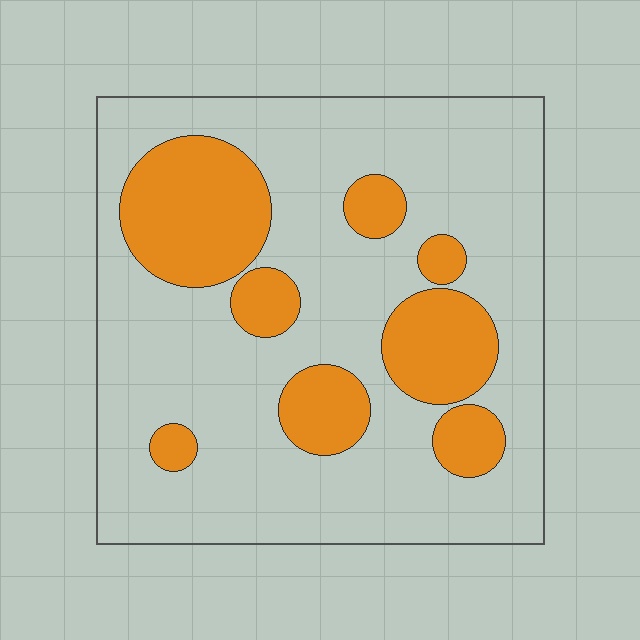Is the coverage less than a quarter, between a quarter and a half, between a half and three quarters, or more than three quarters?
Between a quarter and a half.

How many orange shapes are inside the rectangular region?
8.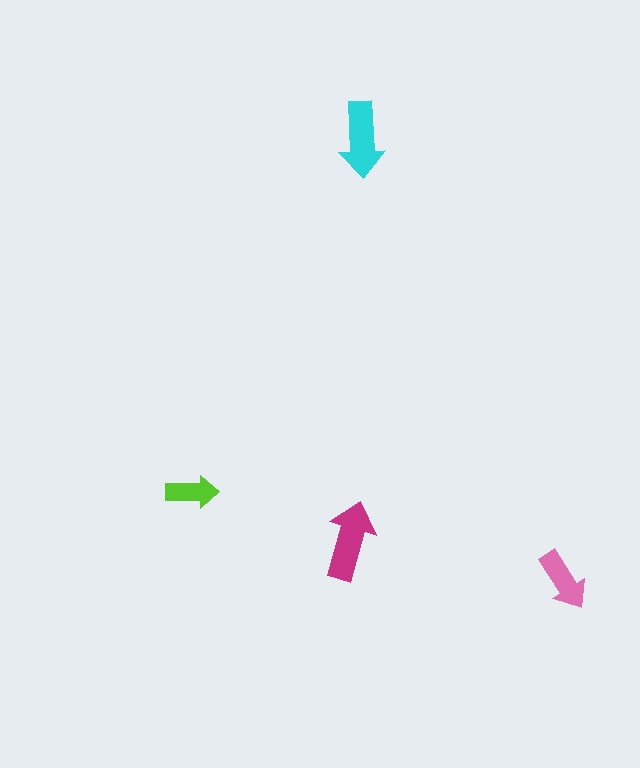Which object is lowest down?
The pink arrow is bottommost.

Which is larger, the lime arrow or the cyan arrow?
The cyan one.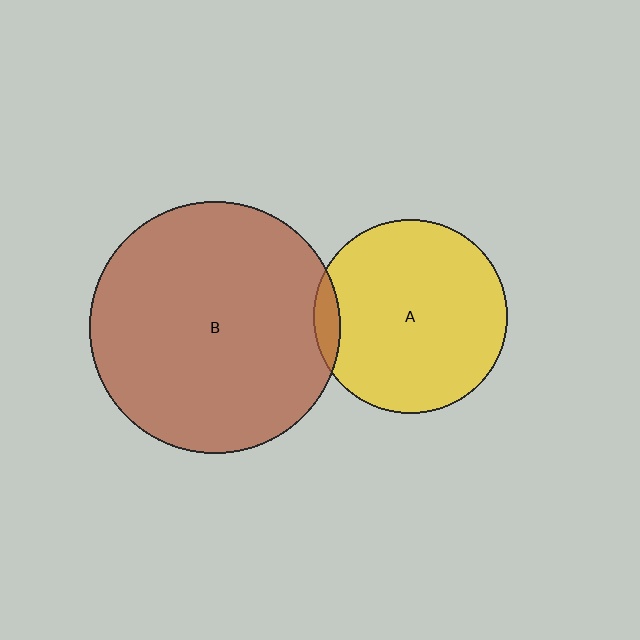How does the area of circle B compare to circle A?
Approximately 1.7 times.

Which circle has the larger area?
Circle B (brown).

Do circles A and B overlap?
Yes.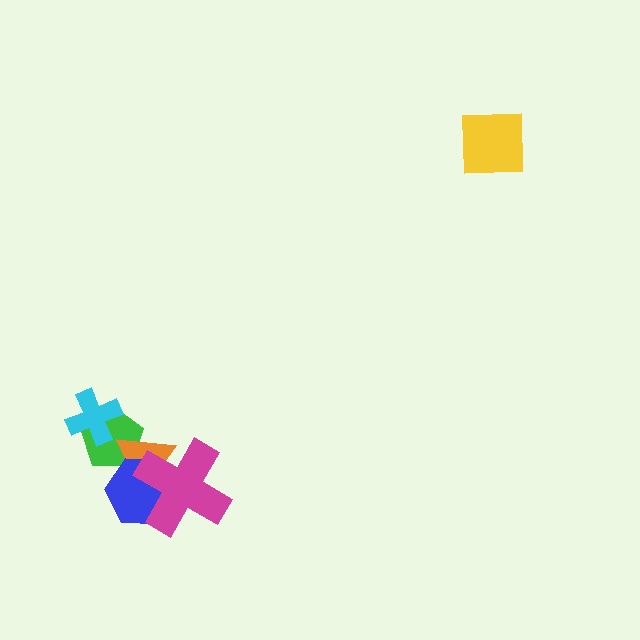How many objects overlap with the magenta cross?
2 objects overlap with the magenta cross.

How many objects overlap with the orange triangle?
3 objects overlap with the orange triangle.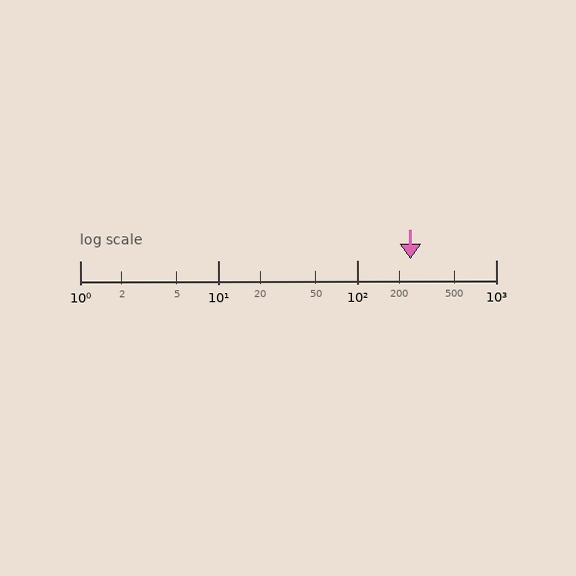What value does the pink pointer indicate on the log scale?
The pointer indicates approximately 240.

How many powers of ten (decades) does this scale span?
The scale spans 3 decades, from 1 to 1000.